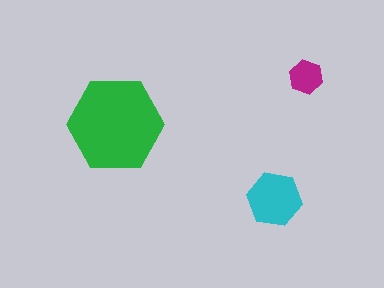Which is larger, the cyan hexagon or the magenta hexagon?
The cyan one.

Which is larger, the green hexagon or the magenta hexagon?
The green one.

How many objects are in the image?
There are 3 objects in the image.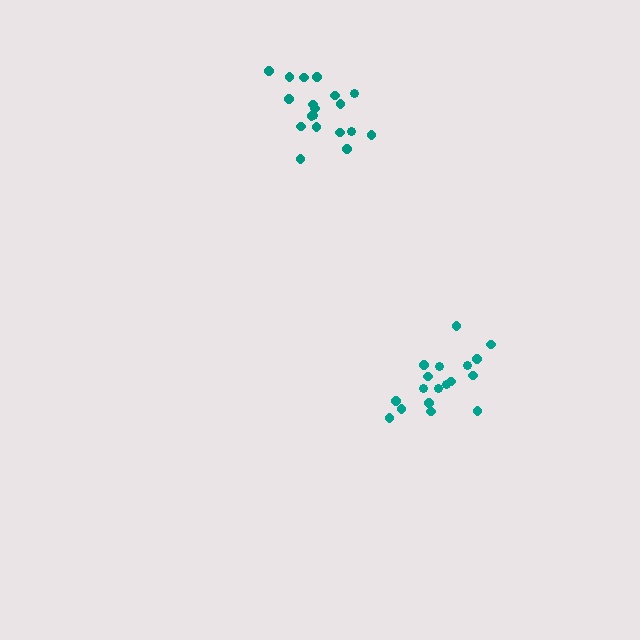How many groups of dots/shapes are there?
There are 2 groups.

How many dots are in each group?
Group 1: 18 dots, Group 2: 19 dots (37 total).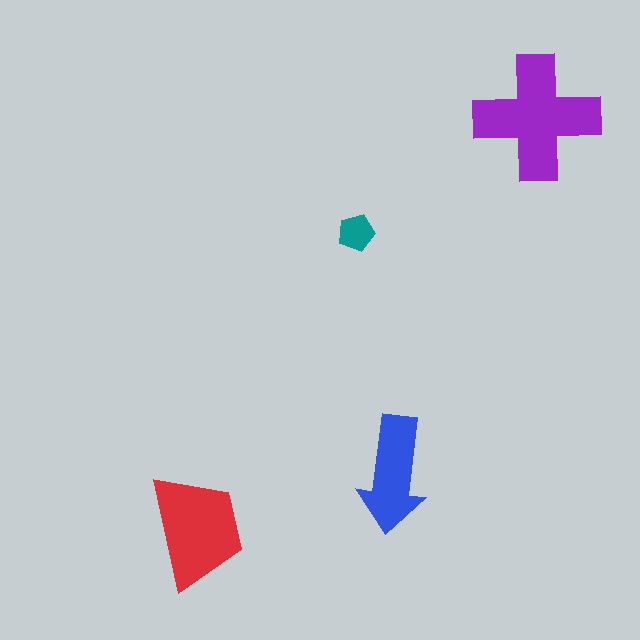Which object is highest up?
The purple cross is topmost.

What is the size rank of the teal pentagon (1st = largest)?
4th.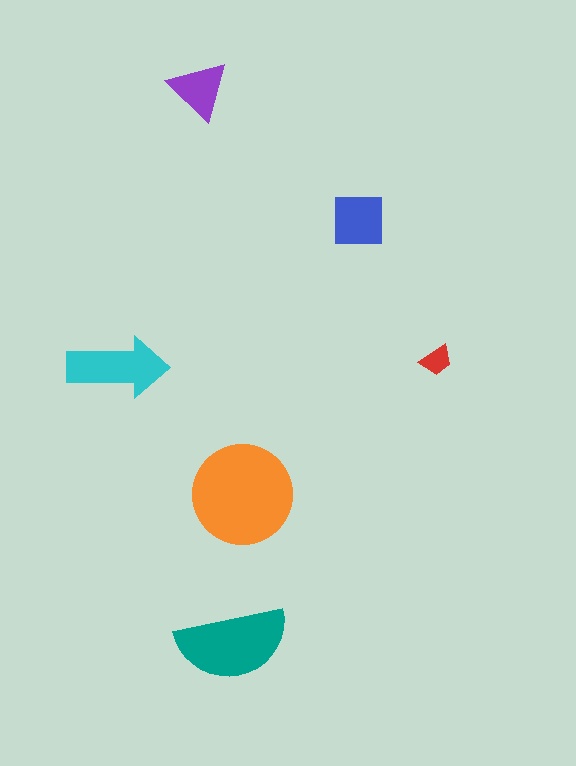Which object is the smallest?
The red trapezoid.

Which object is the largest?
The orange circle.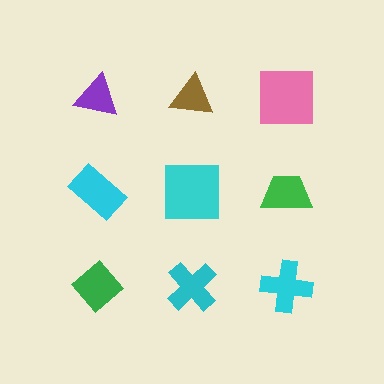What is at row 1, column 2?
A brown triangle.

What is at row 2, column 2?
A cyan square.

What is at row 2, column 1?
A cyan rectangle.